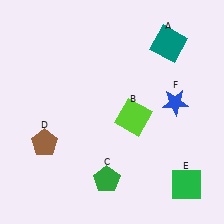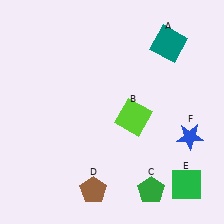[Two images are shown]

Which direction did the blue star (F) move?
The blue star (F) moved down.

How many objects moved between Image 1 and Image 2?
3 objects moved between the two images.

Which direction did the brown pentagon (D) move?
The brown pentagon (D) moved right.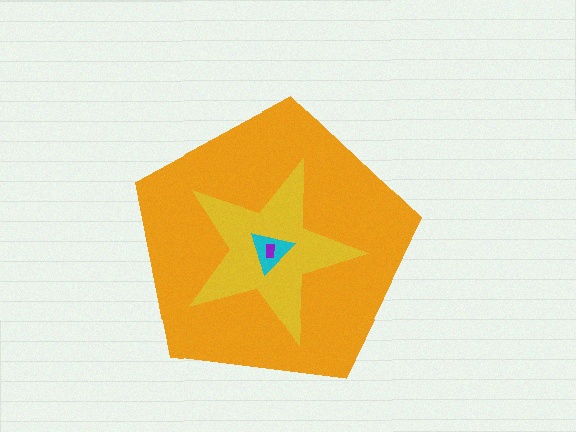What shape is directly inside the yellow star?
The cyan triangle.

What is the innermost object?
The purple rectangle.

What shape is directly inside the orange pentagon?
The yellow star.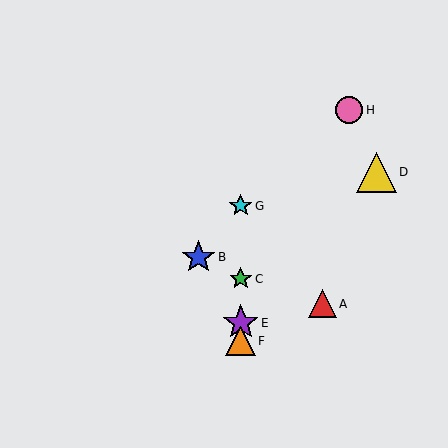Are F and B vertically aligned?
No, F is at x≈241 and B is at x≈198.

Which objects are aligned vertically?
Objects C, E, F, G are aligned vertically.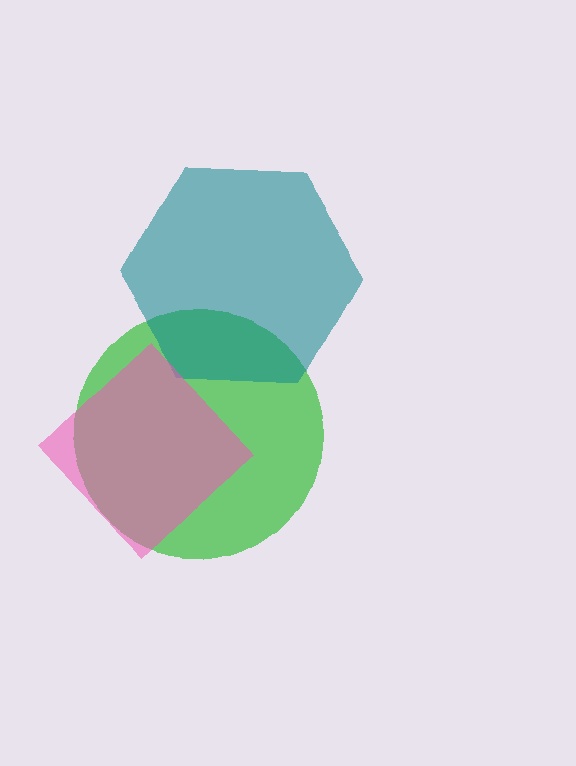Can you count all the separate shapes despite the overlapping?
Yes, there are 3 separate shapes.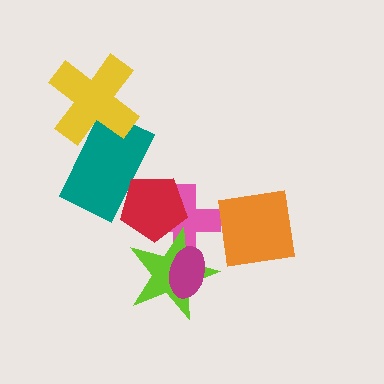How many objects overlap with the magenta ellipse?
2 objects overlap with the magenta ellipse.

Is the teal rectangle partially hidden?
Yes, it is partially covered by another shape.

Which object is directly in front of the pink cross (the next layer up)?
The lime star is directly in front of the pink cross.